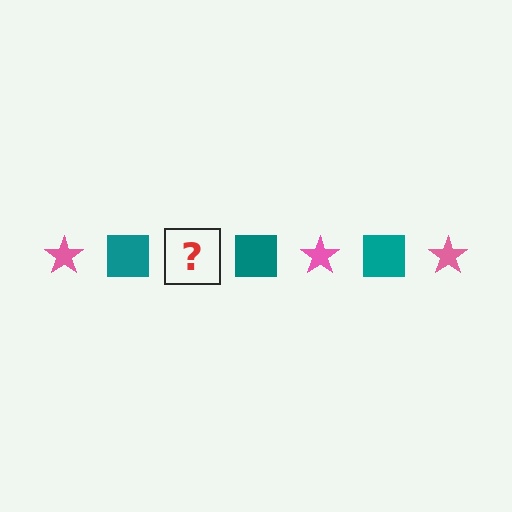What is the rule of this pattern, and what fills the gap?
The rule is that the pattern alternates between pink star and teal square. The gap should be filled with a pink star.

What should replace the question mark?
The question mark should be replaced with a pink star.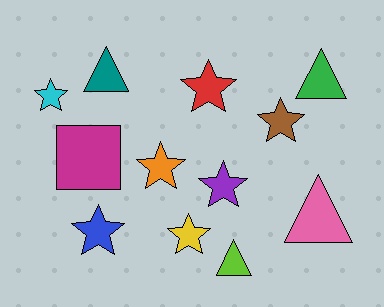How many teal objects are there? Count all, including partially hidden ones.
There is 1 teal object.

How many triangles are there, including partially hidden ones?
There are 4 triangles.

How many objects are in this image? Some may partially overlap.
There are 12 objects.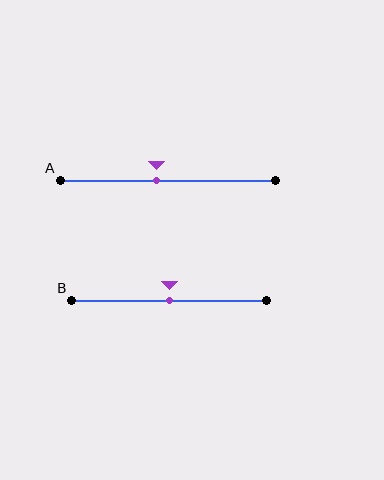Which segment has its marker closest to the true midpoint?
Segment B has its marker closest to the true midpoint.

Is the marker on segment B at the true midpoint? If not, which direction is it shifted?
Yes, the marker on segment B is at the true midpoint.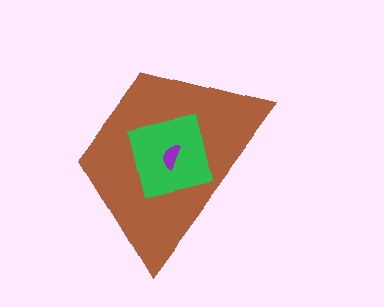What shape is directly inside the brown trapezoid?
The green square.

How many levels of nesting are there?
3.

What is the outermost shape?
The brown trapezoid.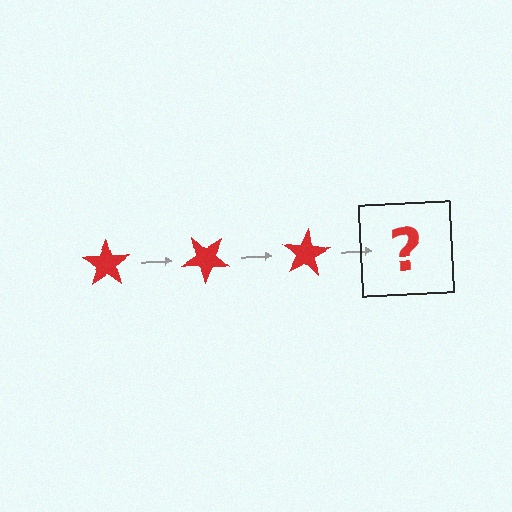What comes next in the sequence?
The next element should be a red star rotated 120 degrees.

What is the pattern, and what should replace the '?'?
The pattern is that the star rotates 40 degrees each step. The '?' should be a red star rotated 120 degrees.